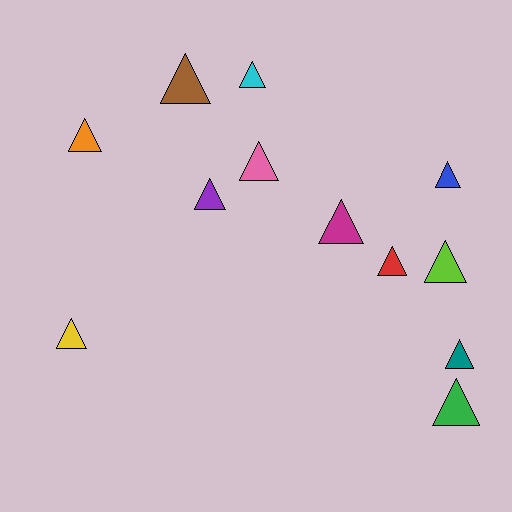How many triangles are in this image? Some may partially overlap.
There are 12 triangles.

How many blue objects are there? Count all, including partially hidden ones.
There is 1 blue object.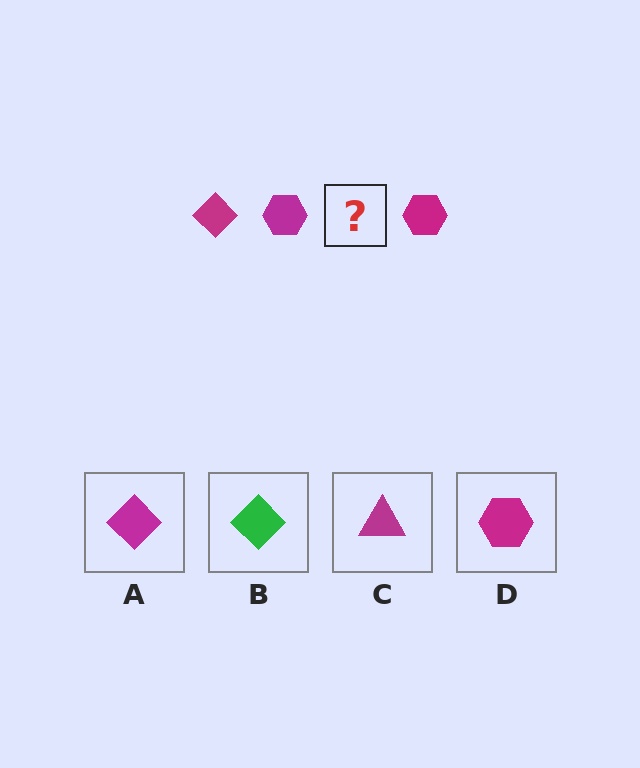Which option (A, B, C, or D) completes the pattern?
A.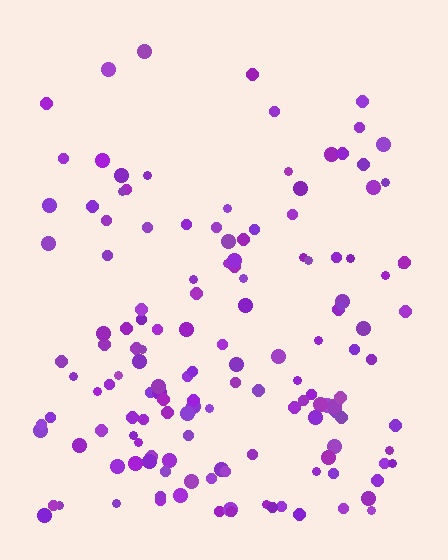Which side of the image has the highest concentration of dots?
The bottom.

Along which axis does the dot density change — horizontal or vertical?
Vertical.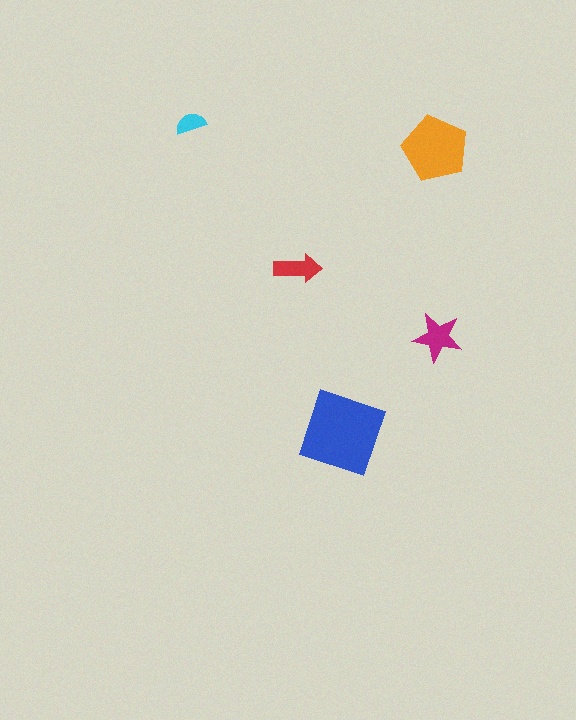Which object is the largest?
The blue diamond.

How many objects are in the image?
There are 5 objects in the image.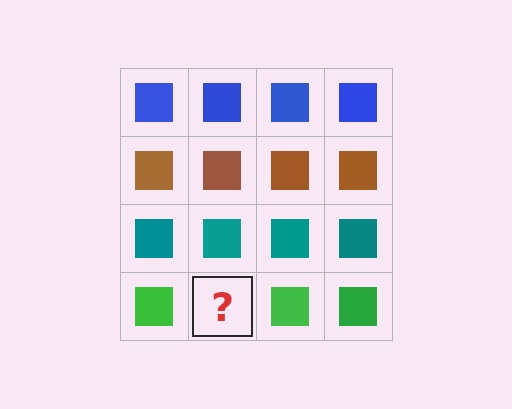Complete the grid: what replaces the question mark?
The question mark should be replaced with a green square.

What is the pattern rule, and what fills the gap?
The rule is that each row has a consistent color. The gap should be filled with a green square.